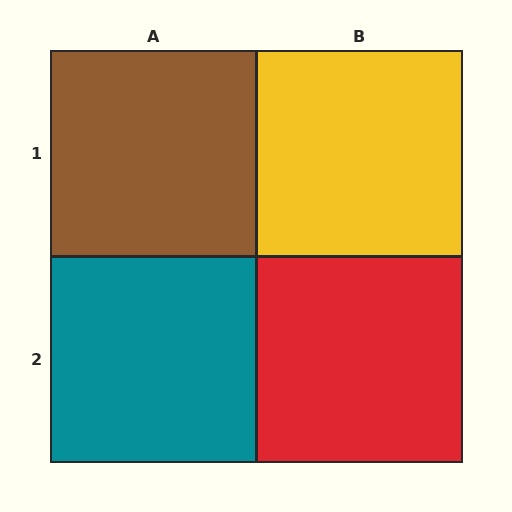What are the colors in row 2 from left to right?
Teal, red.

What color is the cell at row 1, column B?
Yellow.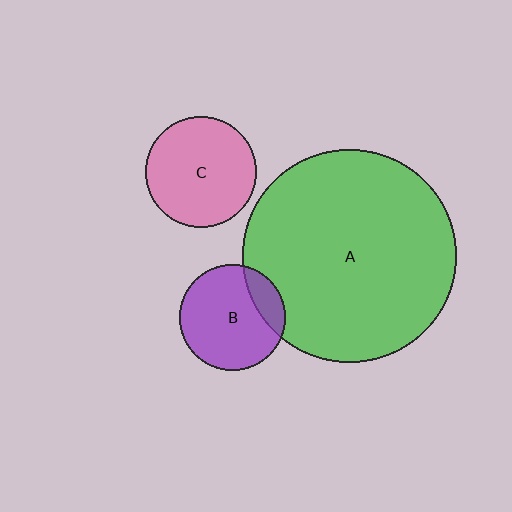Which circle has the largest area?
Circle A (green).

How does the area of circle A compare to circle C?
Approximately 3.7 times.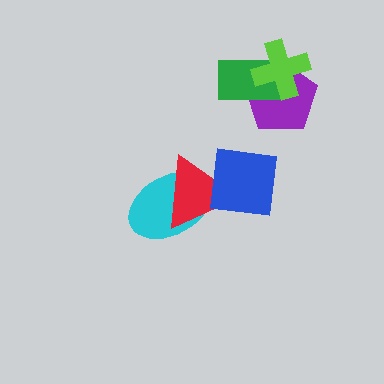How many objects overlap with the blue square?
1 object overlaps with the blue square.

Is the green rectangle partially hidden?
Yes, it is partially covered by another shape.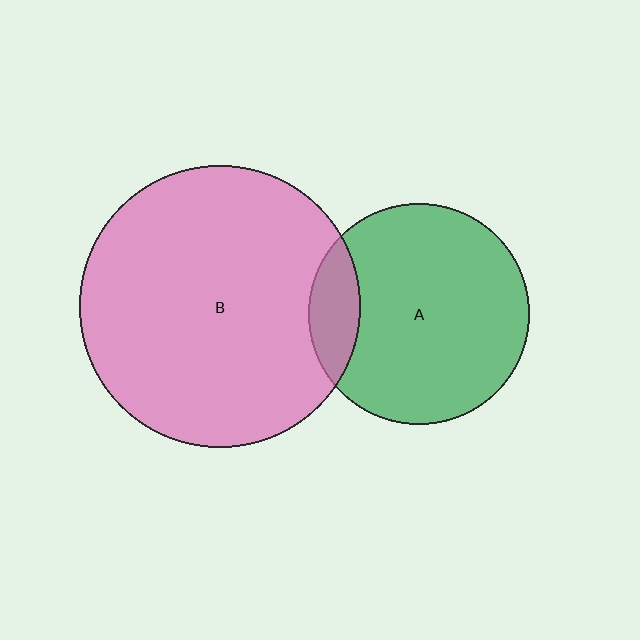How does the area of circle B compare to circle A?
Approximately 1.6 times.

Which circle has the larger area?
Circle B (pink).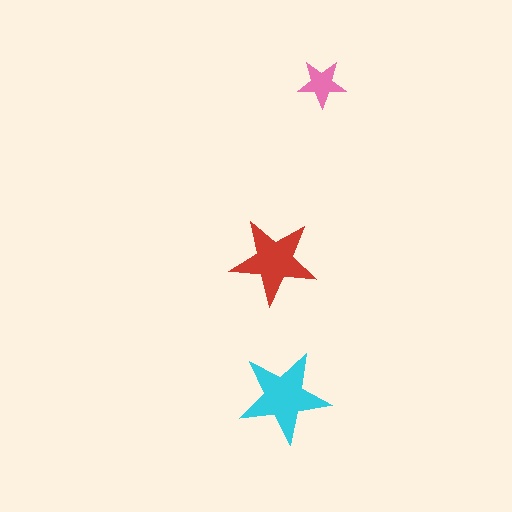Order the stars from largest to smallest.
the cyan one, the red one, the pink one.